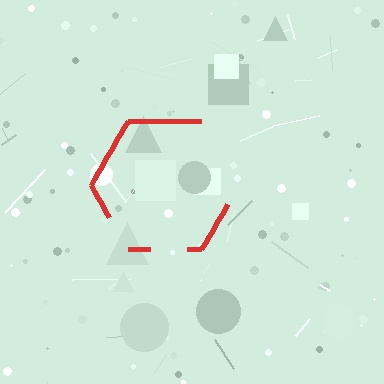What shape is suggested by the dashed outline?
The dashed outline suggests a hexagon.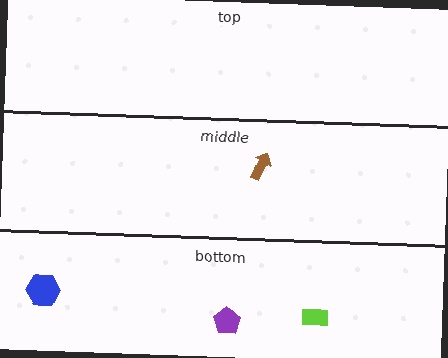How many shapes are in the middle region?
1.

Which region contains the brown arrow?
The middle region.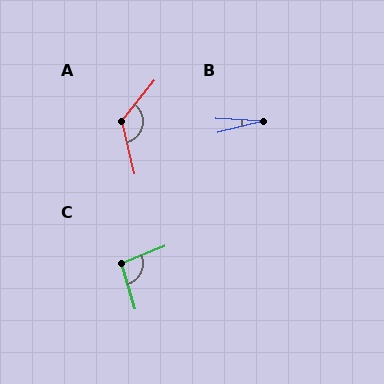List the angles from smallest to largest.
B (17°), C (96°), A (128°).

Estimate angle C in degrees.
Approximately 96 degrees.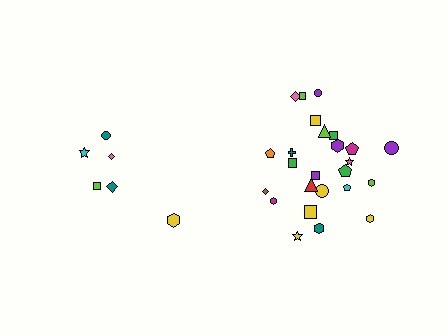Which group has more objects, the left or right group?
The right group.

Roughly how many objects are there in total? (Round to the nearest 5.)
Roughly 30 objects in total.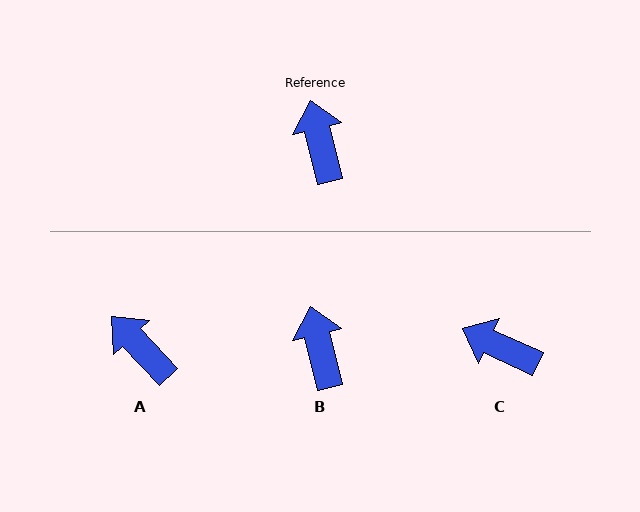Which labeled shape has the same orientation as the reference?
B.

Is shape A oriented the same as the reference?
No, it is off by about 30 degrees.